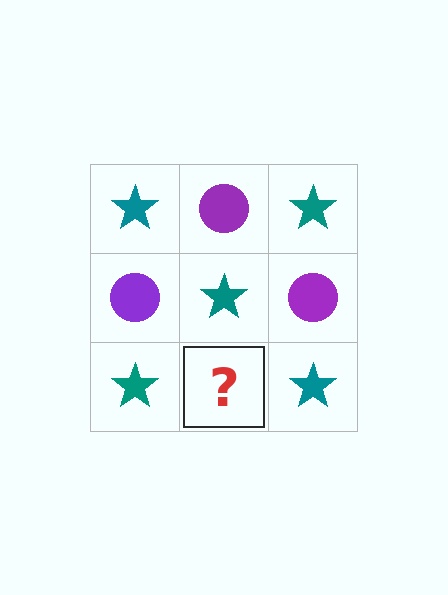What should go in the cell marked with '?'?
The missing cell should contain a purple circle.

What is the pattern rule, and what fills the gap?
The rule is that it alternates teal star and purple circle in a checkerboard pattern. The gap should be filled with a purple circle.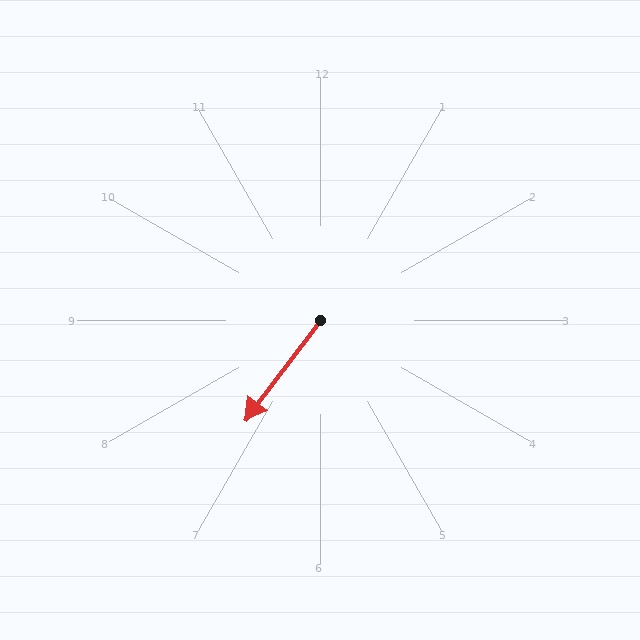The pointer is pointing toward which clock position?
Roughly 7 o'clock.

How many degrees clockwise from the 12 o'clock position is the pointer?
Approximately 217 degrees.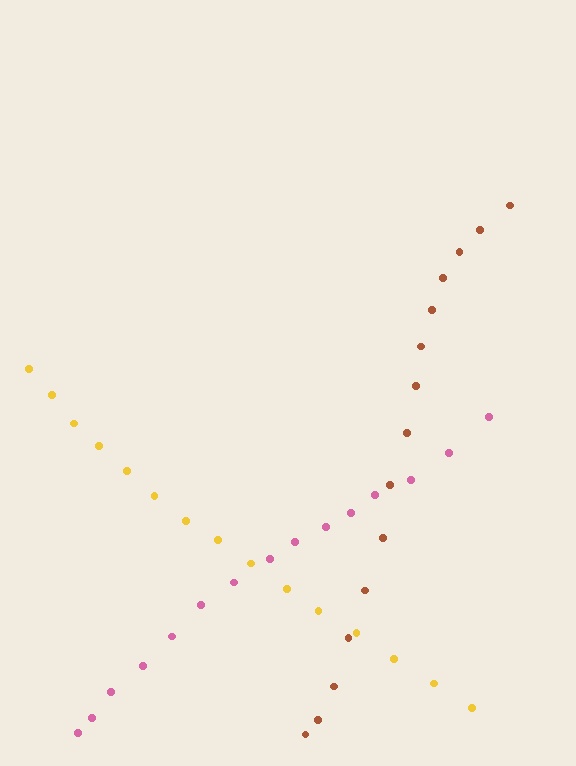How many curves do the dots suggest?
There are 3 distinct paths.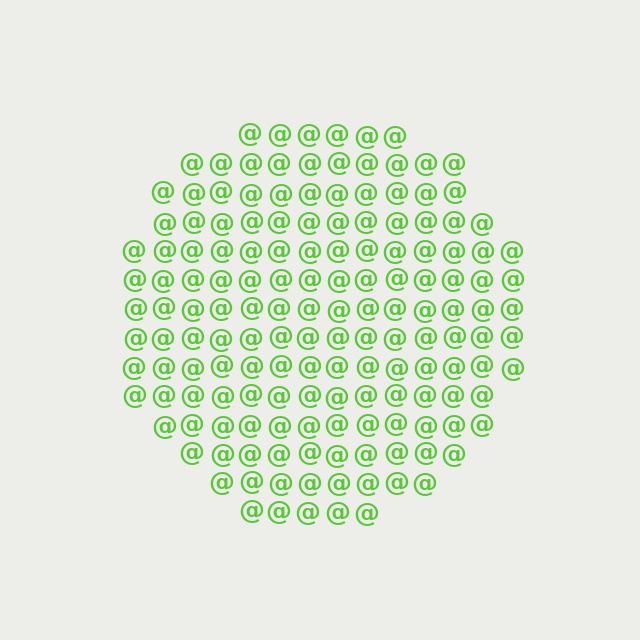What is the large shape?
The large shape is a circle.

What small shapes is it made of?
It is made of small at signs.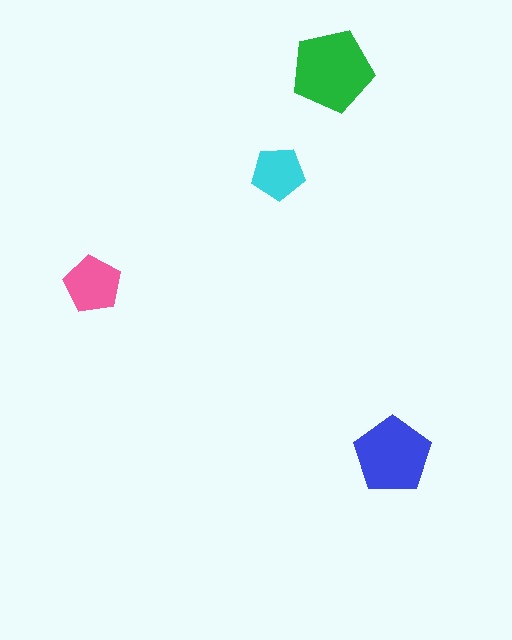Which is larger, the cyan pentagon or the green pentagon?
The green one.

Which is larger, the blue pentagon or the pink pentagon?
The blue one.